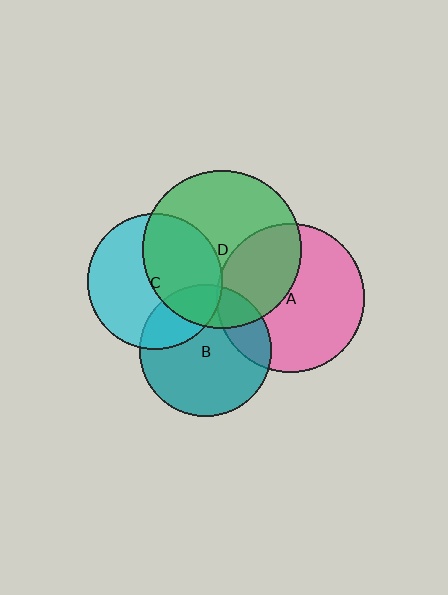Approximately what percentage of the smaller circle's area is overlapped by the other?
Approximately 5%.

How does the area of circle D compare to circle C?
Approximately 1.4 times.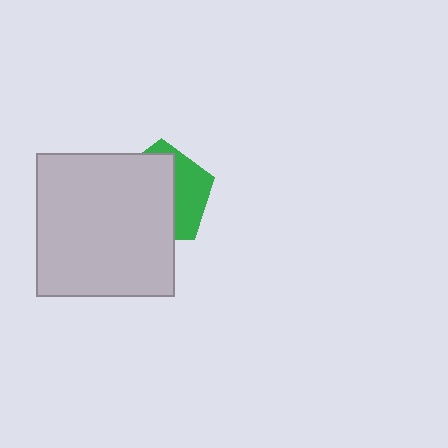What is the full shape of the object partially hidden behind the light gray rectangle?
The partially hidden object is a green pentagon.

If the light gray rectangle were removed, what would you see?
You would see the complete green pentagon.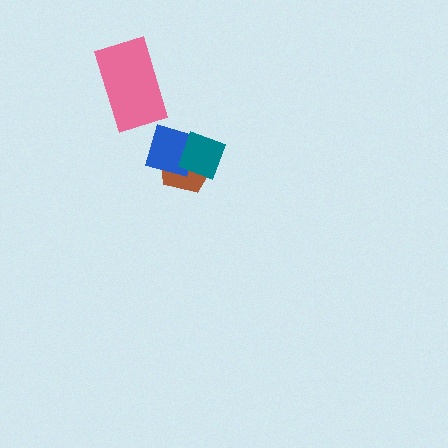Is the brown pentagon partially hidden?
Yes, it is partially covered by another shape.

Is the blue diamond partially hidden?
Yes, it is partially covered by another shape.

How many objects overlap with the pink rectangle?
0 objects overlap with the pink rectangle.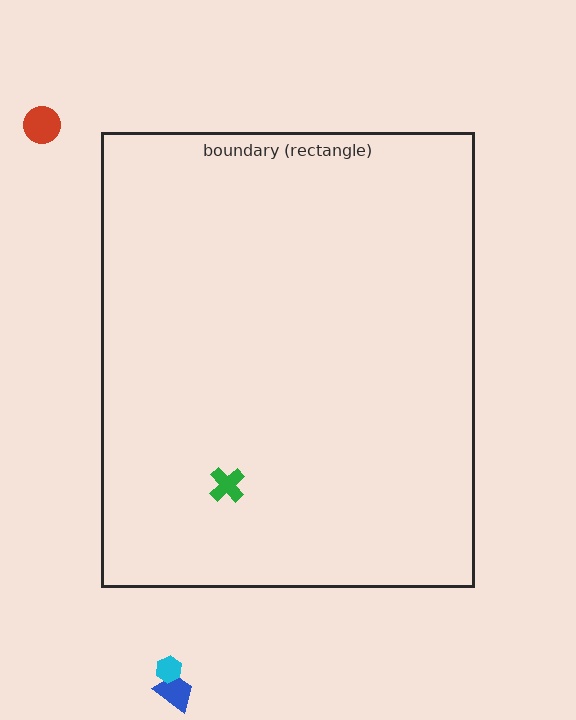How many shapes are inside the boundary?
1 inside, 3 outside.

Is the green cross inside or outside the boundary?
Inside.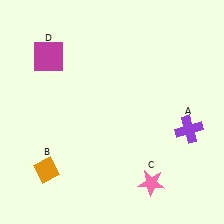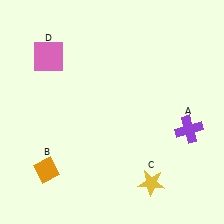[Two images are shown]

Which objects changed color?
C changed from pink to yellow. D changed from magenta to pink.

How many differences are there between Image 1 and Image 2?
There are 2 differences between the two images.